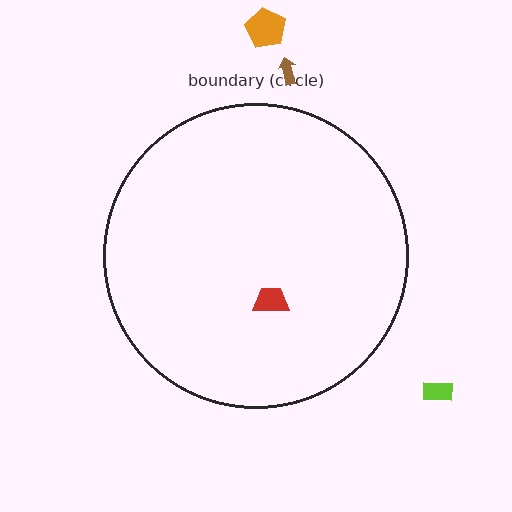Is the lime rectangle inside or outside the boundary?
Outside.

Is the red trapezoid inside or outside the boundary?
Inside.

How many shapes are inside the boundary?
1 inside, 3 outside.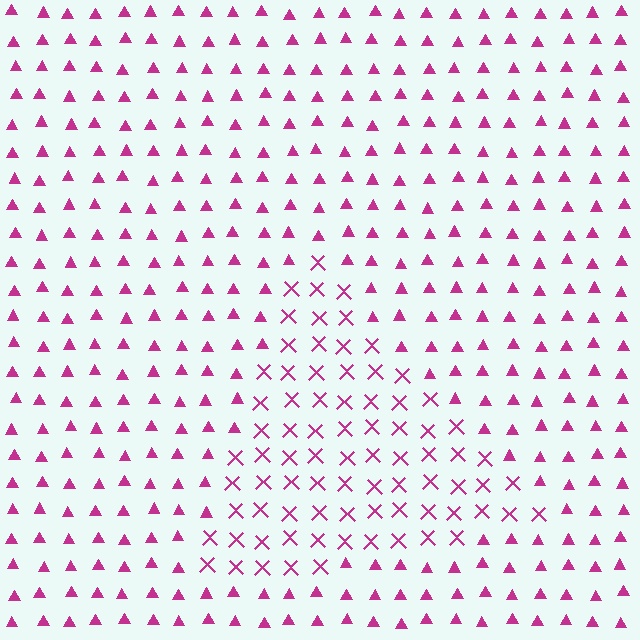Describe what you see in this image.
The image is filled with small magenta elements arranged in a uniform grid. A triangle-shaped region contains X marks, while the surrounding area contains triangles. The boundary is defined purely by the change in element shape.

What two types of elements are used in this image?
The image uses X marks inside the triangle region and triangles outside it.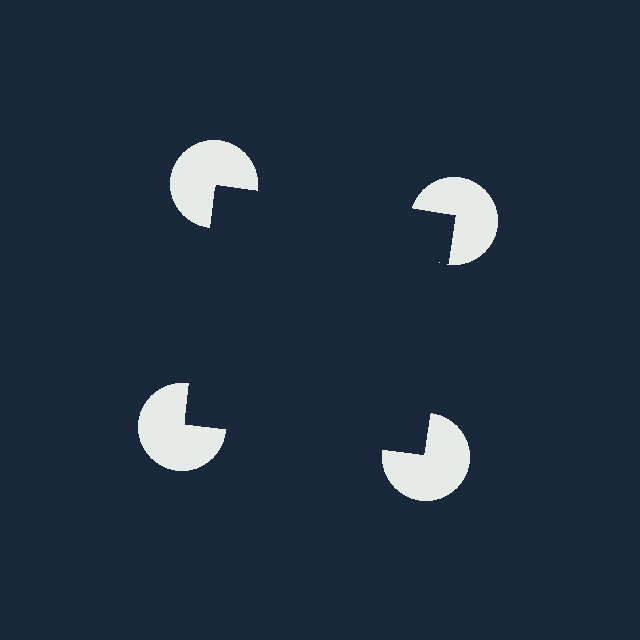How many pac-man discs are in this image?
There are 4 — one at each vertex of the illusory square.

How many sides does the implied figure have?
4 sides.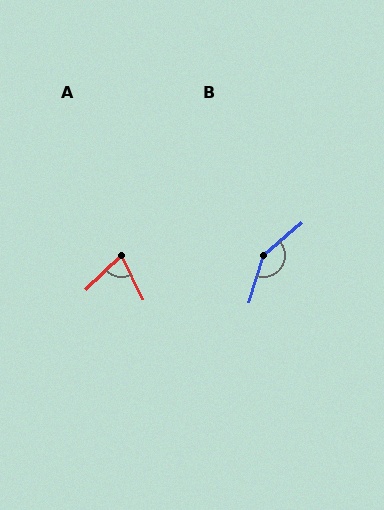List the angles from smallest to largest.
A (71°), B (147°).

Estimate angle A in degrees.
Approximately 71 degrees.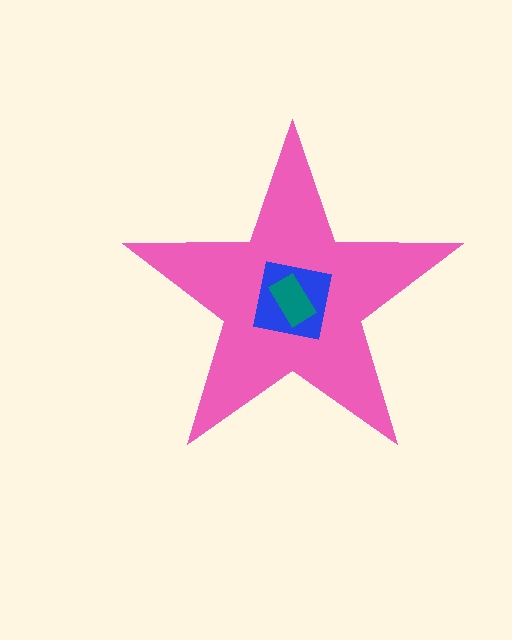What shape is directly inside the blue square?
The teal rectangle.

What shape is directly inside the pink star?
The blue square.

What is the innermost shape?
The teal rectangle.